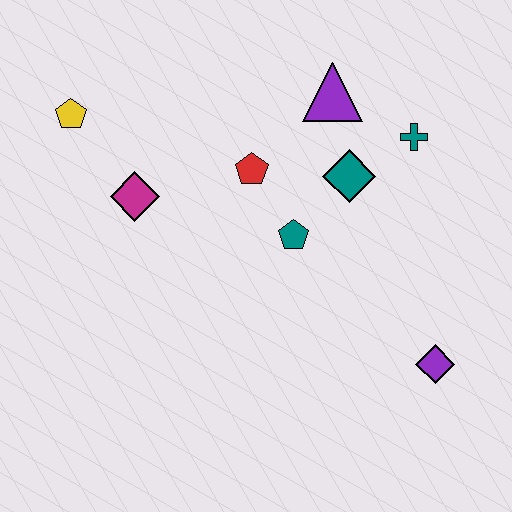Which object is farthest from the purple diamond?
The yellow pentagon is farthest from the purple diamond.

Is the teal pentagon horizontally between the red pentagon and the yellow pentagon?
No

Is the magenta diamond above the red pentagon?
No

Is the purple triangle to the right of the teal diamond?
No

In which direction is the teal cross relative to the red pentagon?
The teal cross is to the right of the red pentagon.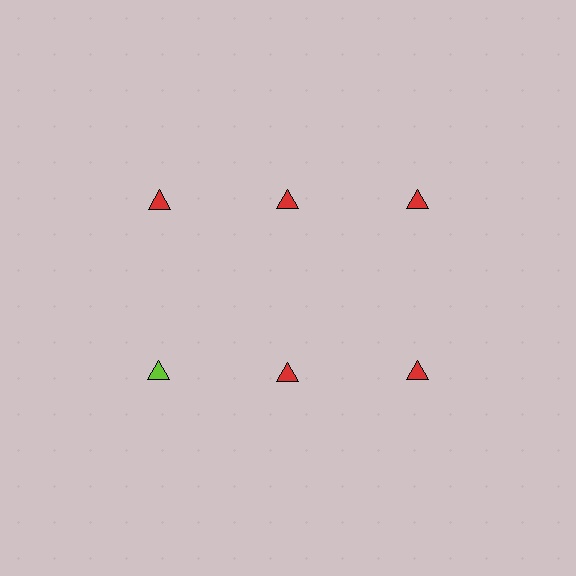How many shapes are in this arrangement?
There are 6 shapes arranged in a grid pattern.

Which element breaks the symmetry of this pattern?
The lime triangle in the second row, leftmost column breaks the symmetry. All other shapes are red triangles.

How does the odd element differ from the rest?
It has a different color: lime instead of red.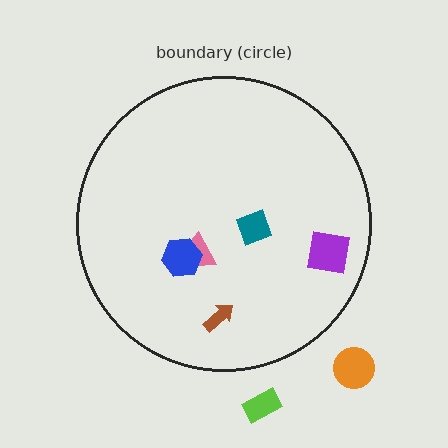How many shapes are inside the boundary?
5 inside, 2 outside.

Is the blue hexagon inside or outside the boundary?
Inside.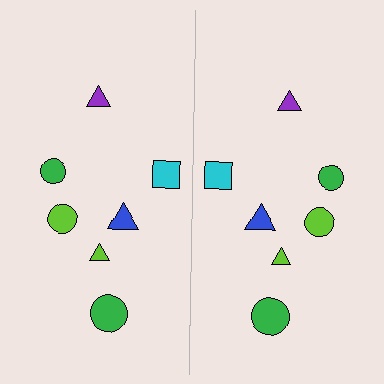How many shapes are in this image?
There are 14 shapes in this image.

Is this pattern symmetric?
Yes, this pattern has bilateral (reflection) symmetry.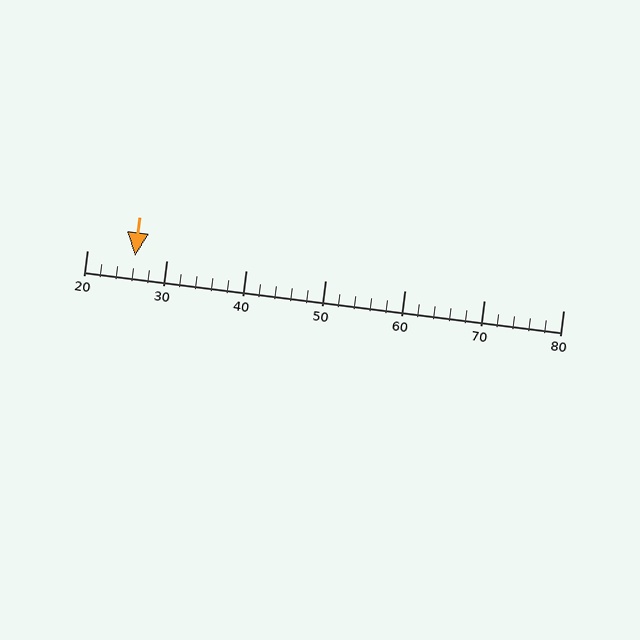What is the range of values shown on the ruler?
The ruler shows values from 20 to 80.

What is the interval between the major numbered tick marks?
The major tick marks are spaced 10 units apart.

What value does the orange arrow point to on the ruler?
The orange arrow points to approximately 26.